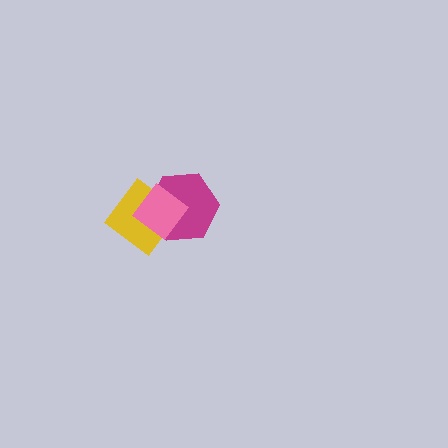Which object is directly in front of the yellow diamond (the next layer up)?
The magenta hexagon is directly in front of the yellow diamond.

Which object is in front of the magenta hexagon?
The pink diamond is in front of the magenta hexagon.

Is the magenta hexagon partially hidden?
Yes, it is partially covered by another shape.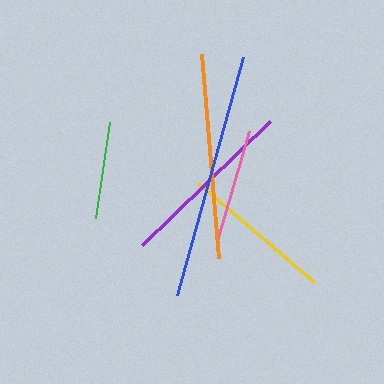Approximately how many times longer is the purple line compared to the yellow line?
The purple line is approximately 1.2 times the length of the yellow line.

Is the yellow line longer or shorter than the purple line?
The purple line is longer than the yellow line.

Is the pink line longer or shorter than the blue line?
The blue line is longer than the pink line.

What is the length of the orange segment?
The orange segment is approximately 205 pixels long.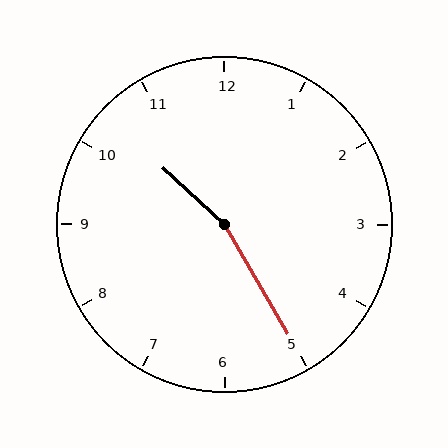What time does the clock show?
10:25.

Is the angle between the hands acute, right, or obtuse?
It is obtuse.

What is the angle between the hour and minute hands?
Approximately 162 degrees.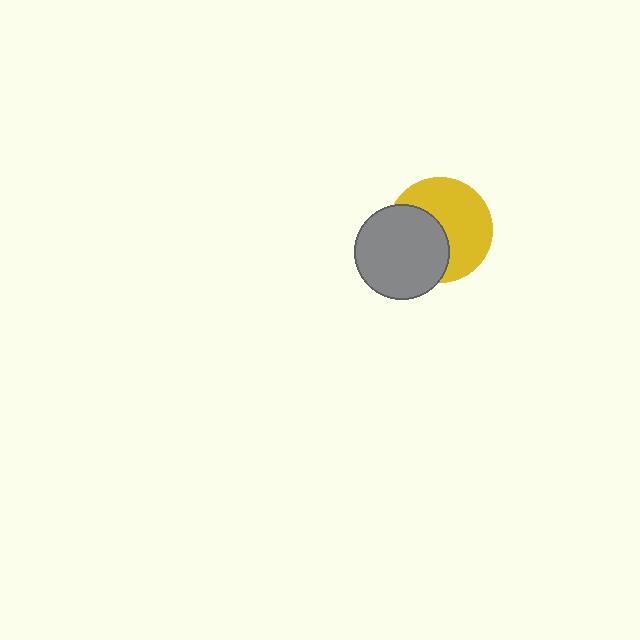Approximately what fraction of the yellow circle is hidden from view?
Roughly 42% of the yellow circle is hidden behind the gray circle.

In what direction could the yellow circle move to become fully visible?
The yellow circle could move right. That would shift it out from behind the gray circle entirely.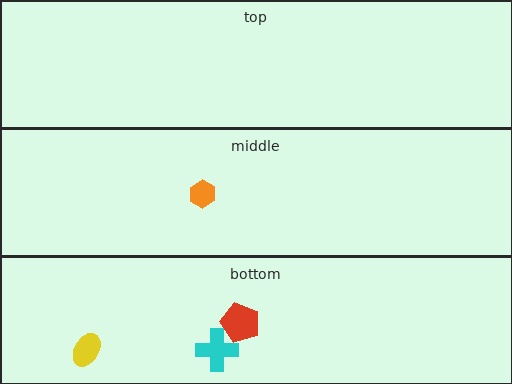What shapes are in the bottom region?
The red pentagon, the yellow ellipse, the cyan cross.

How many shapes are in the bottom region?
3.